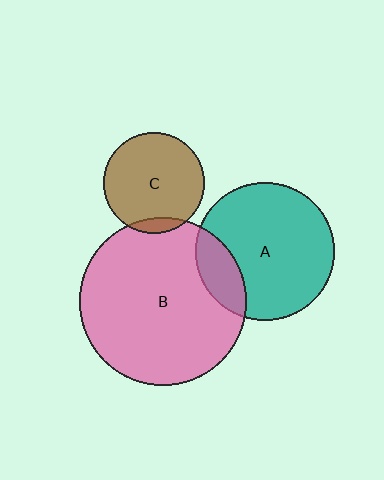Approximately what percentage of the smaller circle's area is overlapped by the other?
Approximately 10%.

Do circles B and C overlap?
Yes.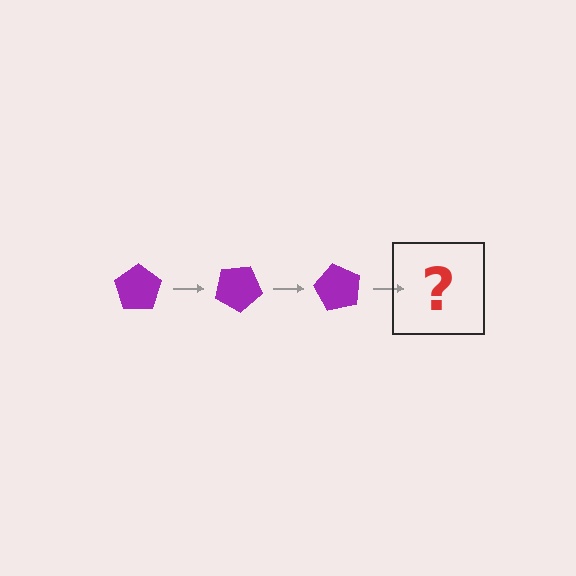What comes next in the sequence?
The next element should be a purple pentagon rotated 90 degrees.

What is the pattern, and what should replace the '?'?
The pattern is that the pentagon rotates 30 degrees each step. The '?' should be a purple pentagon rotated 90 degrees.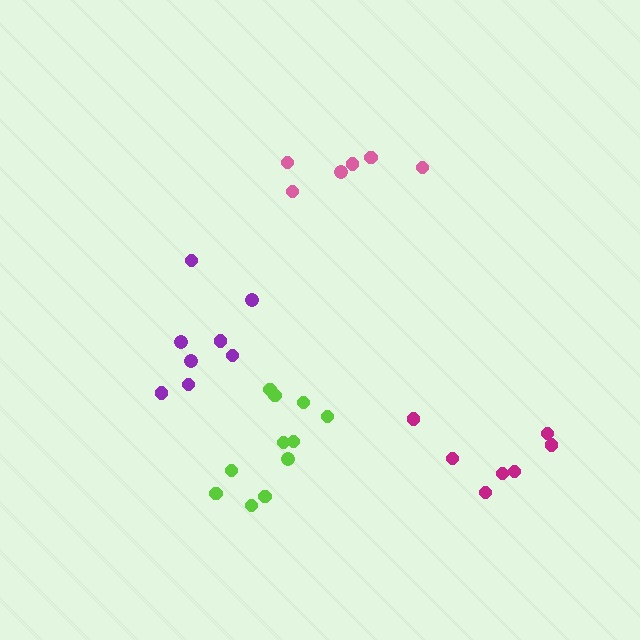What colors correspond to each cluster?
The clusters are colored: pink, lime, purple, magenta.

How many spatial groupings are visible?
There are 4 spatial groupings.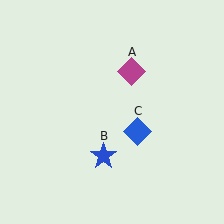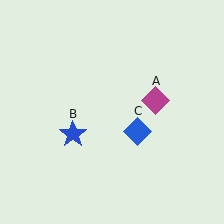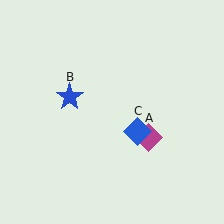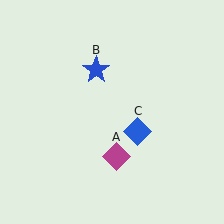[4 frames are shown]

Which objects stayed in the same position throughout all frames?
Blue diamond (object C) remained stationary.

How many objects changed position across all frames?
2 objects changed position: magenta diamond (object A), blue star (object B).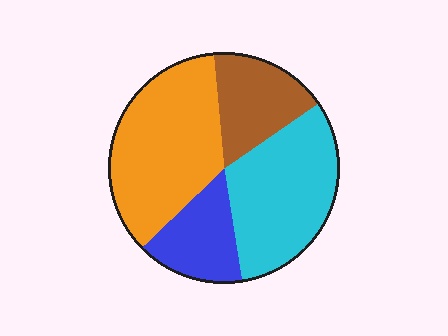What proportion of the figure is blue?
Blue covers roughly 15% of the figure.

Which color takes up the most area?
Orange, at roughly 35%.